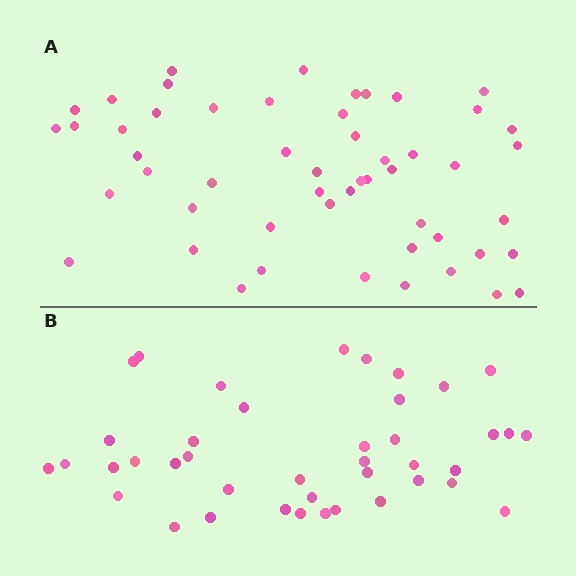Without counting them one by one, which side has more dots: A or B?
Region A (the top region) has more dots.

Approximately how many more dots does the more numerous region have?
Region A has roughly 12 or so more dots than region B.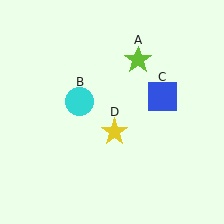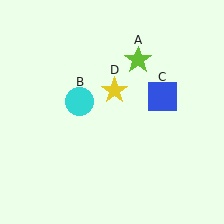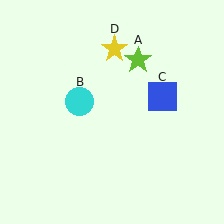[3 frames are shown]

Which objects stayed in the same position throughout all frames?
Lime star (object A) and cyan circle (object B) and blue square (object C) remained stationary.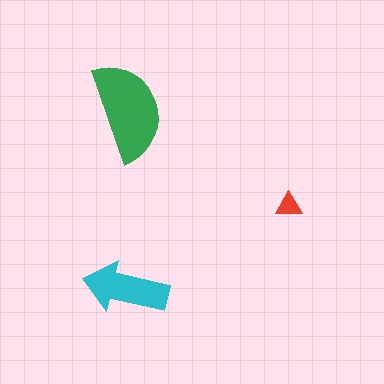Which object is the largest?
The green semicircle.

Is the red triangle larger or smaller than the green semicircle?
Smaller.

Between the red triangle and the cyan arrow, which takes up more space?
The cyan arrow.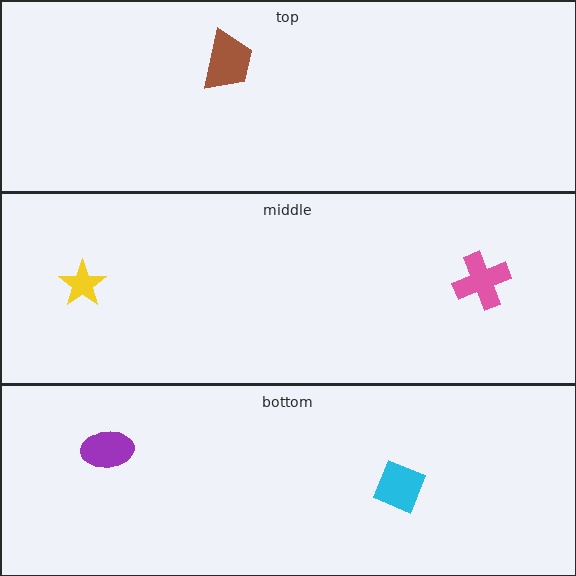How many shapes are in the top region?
1.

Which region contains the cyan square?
The bottom region.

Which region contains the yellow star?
The middle region.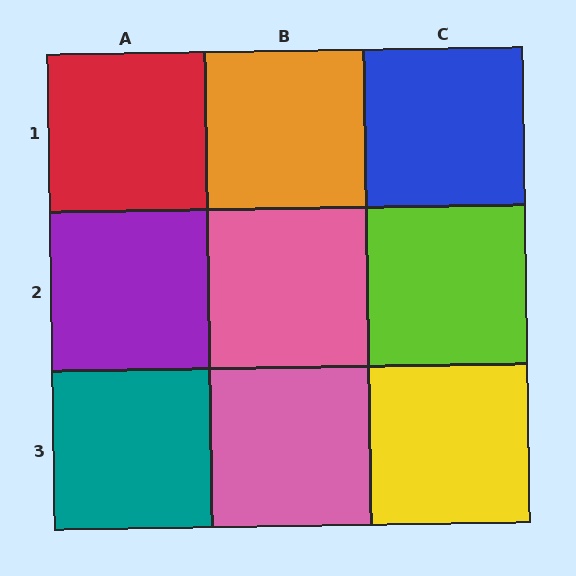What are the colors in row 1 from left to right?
Red, orange, blue.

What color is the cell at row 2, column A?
Purple.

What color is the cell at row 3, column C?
Yellow.